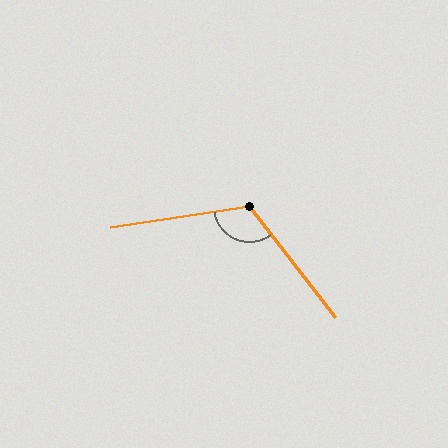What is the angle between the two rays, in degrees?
Approximately 119 degrees.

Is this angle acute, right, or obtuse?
It is obtuse.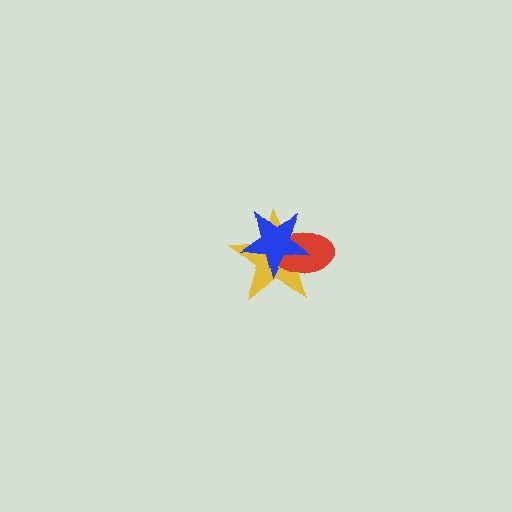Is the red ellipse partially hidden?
Yes, it is partially covered by another shape.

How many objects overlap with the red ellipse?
2 objects overlap with the red ellipse.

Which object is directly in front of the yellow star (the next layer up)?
The red ellipse is directly in front of the yellow star.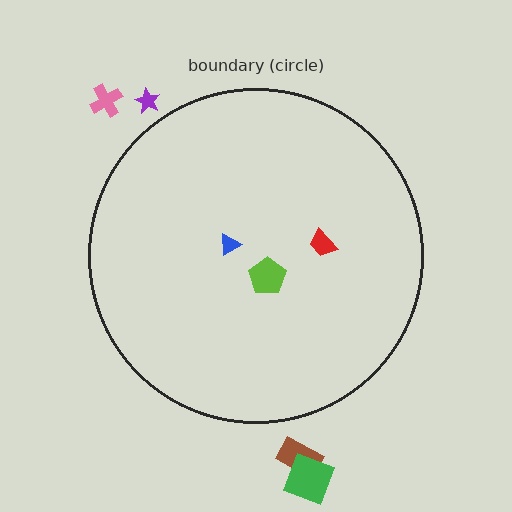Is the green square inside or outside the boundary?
Outside.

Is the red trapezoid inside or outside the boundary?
Inside.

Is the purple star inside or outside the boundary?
Outside.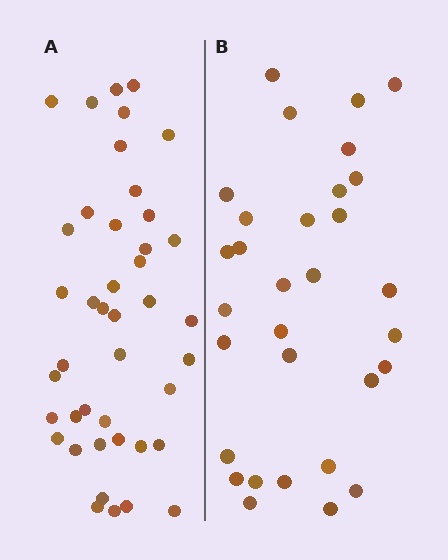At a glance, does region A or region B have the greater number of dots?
Region A (the left region) has more dots.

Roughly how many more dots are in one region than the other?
Region A has roughly 12 or so more dots than region B.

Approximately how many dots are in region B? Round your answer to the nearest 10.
About 30 dots. (The exact count is 31, which rounds to 30.)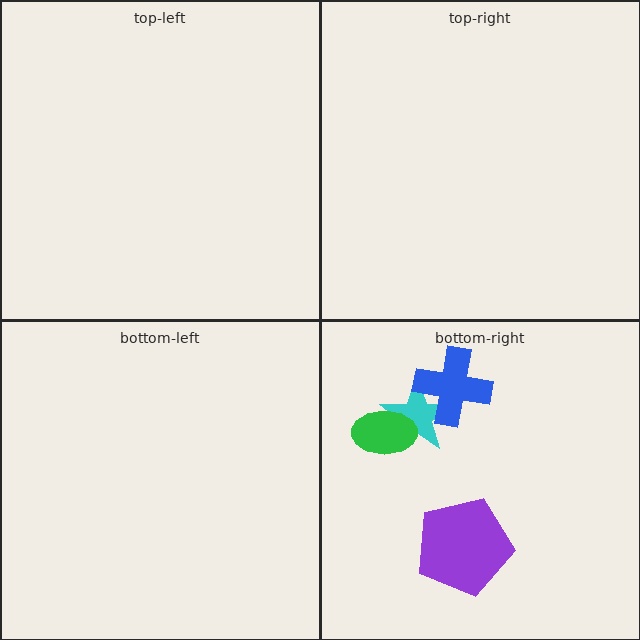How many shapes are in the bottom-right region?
4.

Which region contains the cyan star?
The bottom-right region.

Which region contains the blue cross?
The bottom-right region.